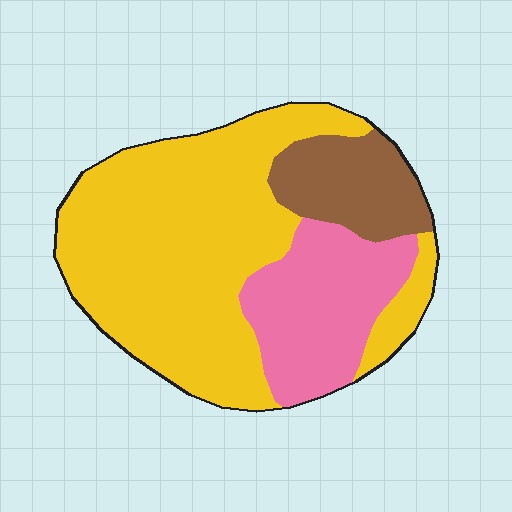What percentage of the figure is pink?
Pink covers 23% of the figure.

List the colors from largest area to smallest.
From largest to smallest: yellow, pink, brown.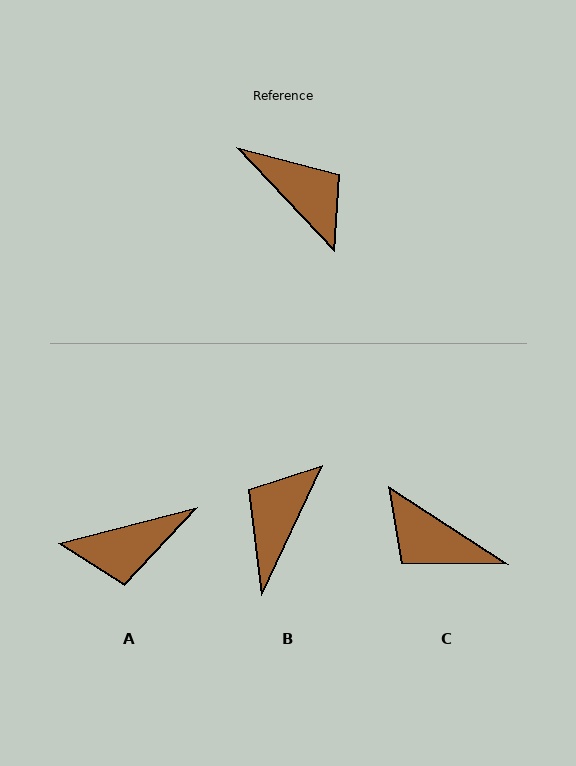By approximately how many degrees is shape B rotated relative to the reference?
Approximately 112 degrees counter-clockwise.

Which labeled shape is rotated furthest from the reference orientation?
C, about 166 degrees away.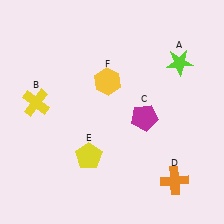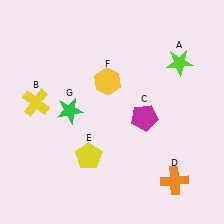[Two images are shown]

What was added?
A green star (G) was added in Image 2.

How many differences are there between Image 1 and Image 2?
There is 1 difference between the two images.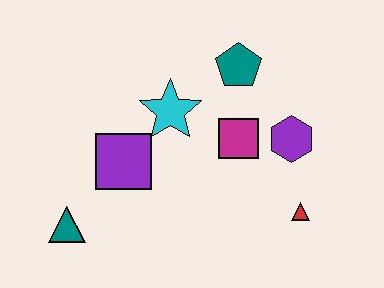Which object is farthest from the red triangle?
The teal triangle is farthest from the red triangle.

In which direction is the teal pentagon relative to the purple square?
The teal pentagon is to the right of the purple square.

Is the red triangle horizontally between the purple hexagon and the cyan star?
No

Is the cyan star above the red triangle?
Yes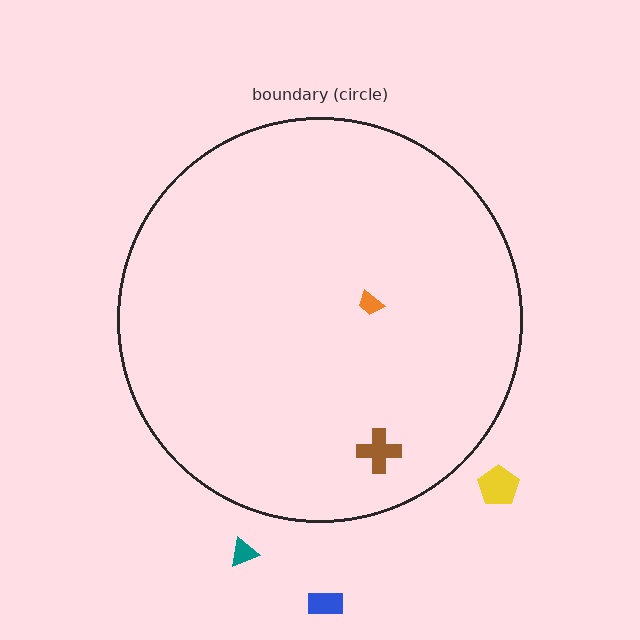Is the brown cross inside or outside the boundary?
Inside.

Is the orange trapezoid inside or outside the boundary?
Inside.